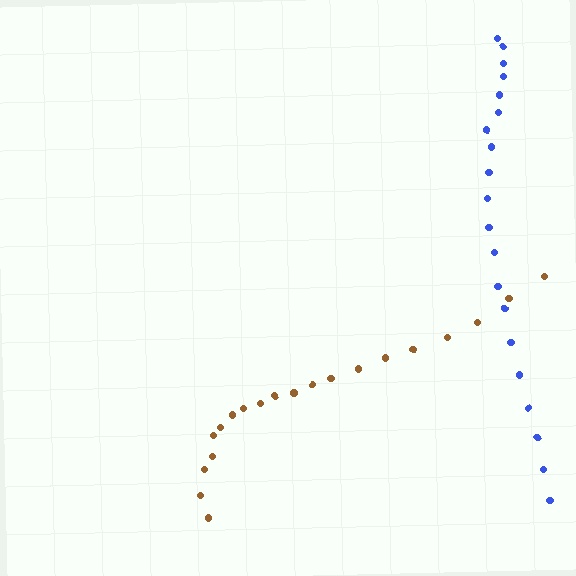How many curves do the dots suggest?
There are 2 distinct paths.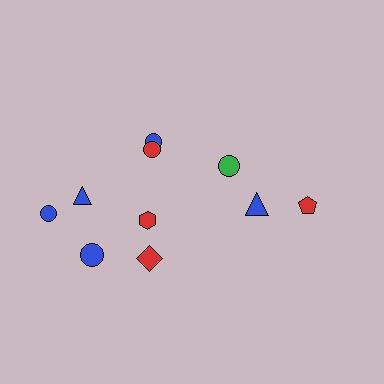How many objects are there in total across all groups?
There are 10 objects.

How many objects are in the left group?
There are 7 objects.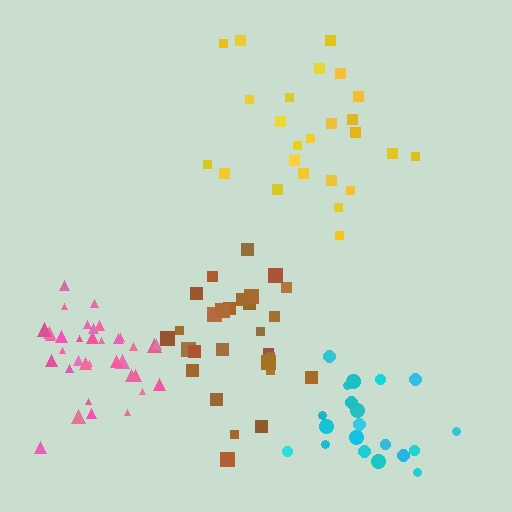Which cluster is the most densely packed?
Pink.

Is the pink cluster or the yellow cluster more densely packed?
Pink.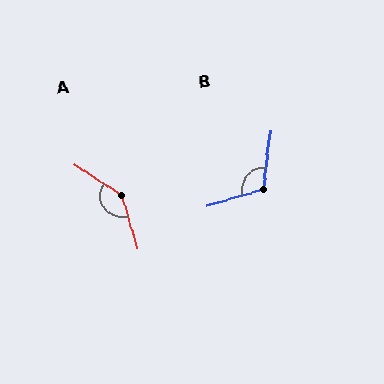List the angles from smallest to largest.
B (113°), A (140°).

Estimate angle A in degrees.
Approximately 140 degrees.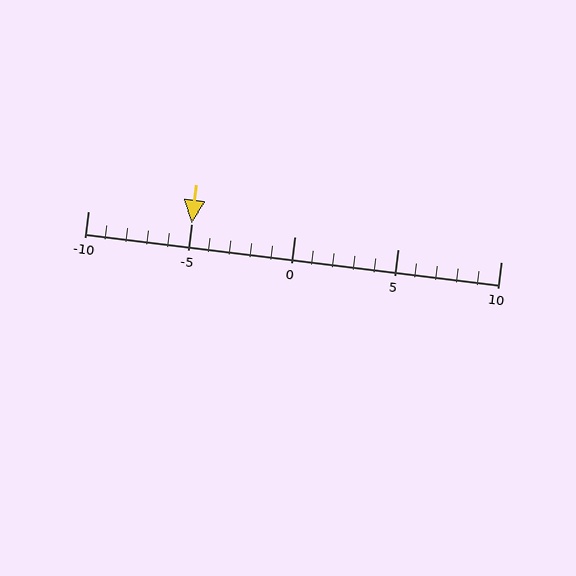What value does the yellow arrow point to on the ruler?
The yellow arrow points to approximately -5.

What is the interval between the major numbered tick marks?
The major tick marks are spaced 5 units apart.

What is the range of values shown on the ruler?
The ruler shows values from -10 to 10.